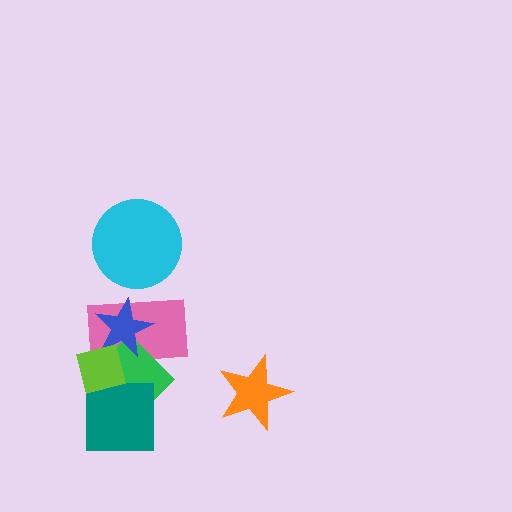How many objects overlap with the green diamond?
4 objects overlap with the green diamond.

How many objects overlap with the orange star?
0 objects overlap with the orange star.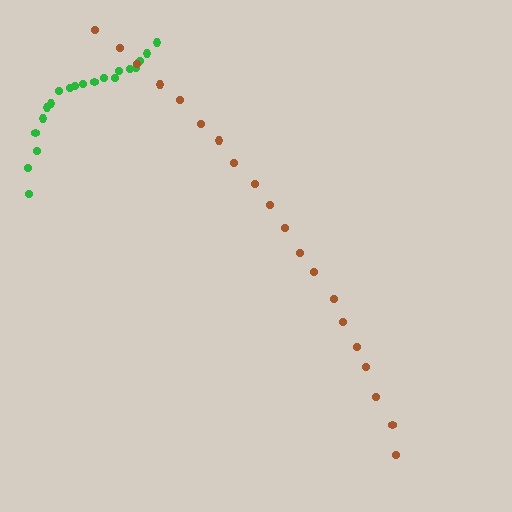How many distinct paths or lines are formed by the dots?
There are 2 distinct paths.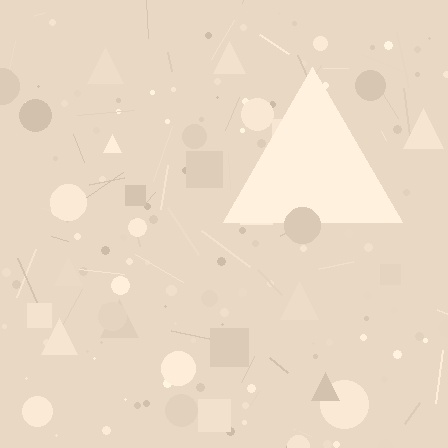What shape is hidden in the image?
A triangle is hidden in the image.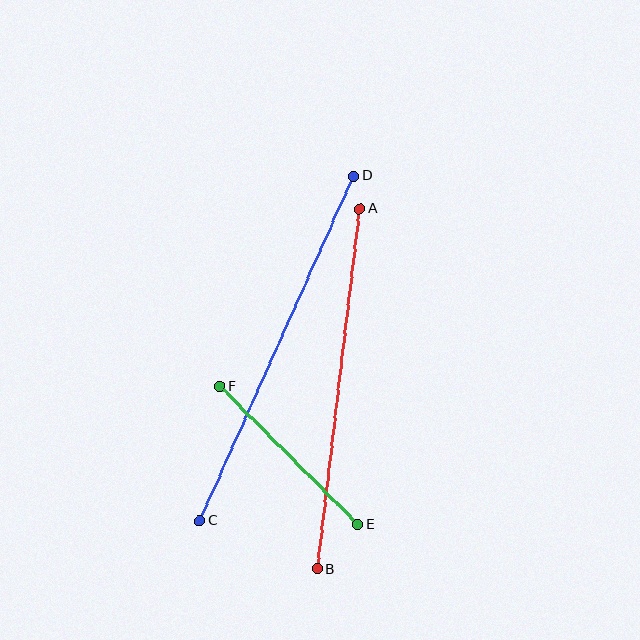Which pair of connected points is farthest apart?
Points C and D are farthest apart.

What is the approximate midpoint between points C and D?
The midpoint is at approximately (277, 348) pixels.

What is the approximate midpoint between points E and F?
The midpoint is at approximately (289, 456) pixels.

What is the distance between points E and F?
The distance is approximately 195 pixels.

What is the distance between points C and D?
The distance is approximately 378 pixels.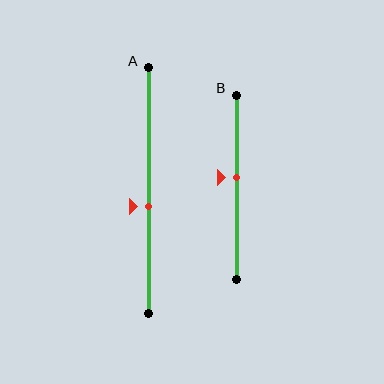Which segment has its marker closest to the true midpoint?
Segment B has its marker closest to the true midpoint.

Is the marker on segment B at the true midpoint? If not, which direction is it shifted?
No, the marker on segment B is shifted upward by about 5% of the segment length.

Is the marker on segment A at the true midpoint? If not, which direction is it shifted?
No, the marker on segment A is shifted downward by about 6% of the segment length.